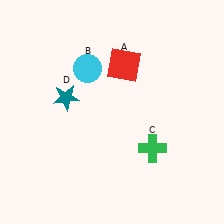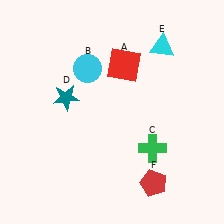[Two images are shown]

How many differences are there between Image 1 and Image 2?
There are 2 differences between the two images.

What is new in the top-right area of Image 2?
A cyan triangle (E) was added in the top-right area of Image 2.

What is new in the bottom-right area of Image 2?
A red pentagon (F) was added in the bottom-right area of Image 2.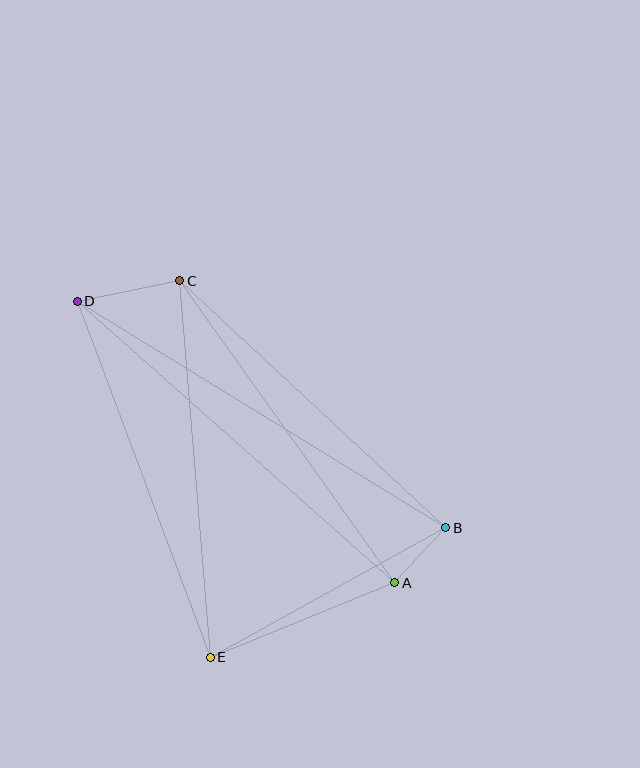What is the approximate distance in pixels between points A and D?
The distance between A and D is approximately 424 pixels.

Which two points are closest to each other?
Points A and B are closest to each other.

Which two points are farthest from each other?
Points B and D are farthest from each other.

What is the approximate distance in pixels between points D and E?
The distance between D and E is approximately 380 pixels.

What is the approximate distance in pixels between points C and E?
The distance between C and E is approximately 378 pixels.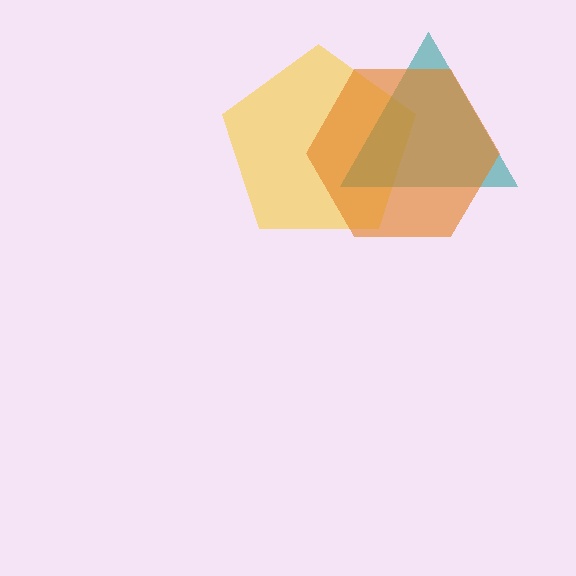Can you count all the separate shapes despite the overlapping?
Yes, there are 3 separate shapes.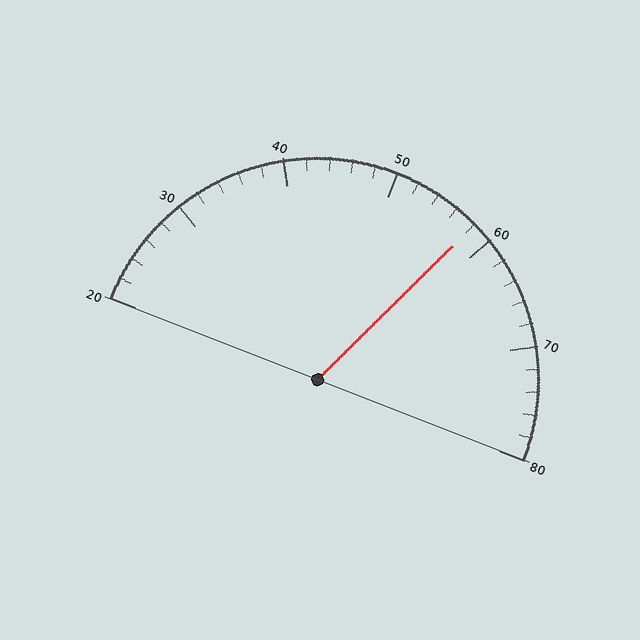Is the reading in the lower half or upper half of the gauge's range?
The reading is in the upper half of the range (20 to 80).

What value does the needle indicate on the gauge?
The needle indicates approximately 58.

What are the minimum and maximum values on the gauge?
The gauge ranges from 20 to 80.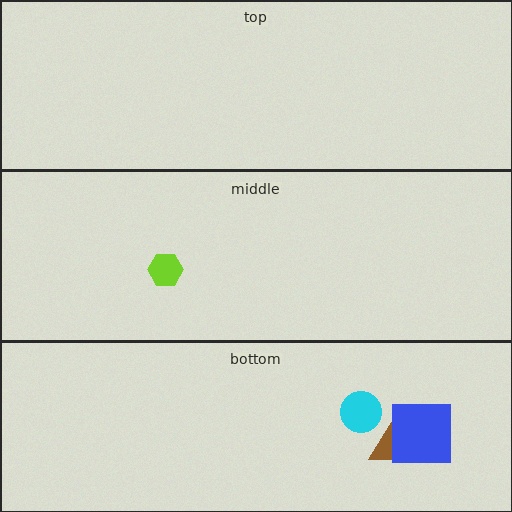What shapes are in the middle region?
The lime hexagon.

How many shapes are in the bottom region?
3.